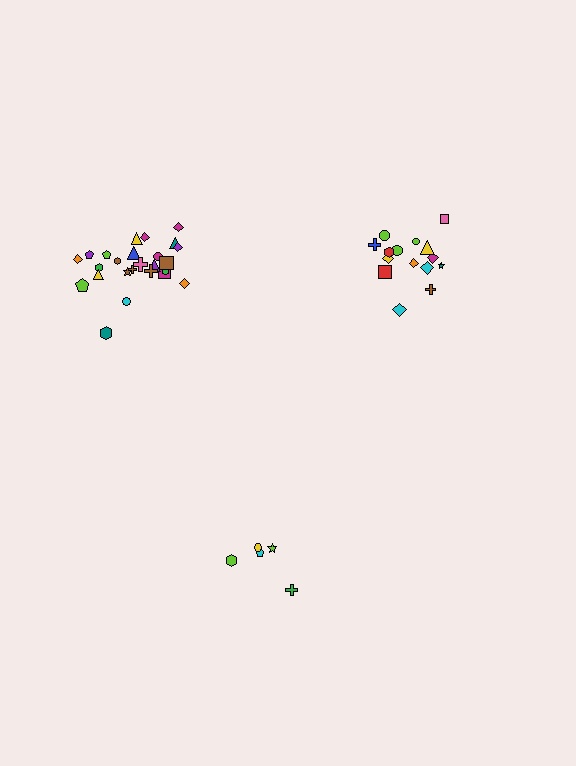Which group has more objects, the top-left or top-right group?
The top-left group.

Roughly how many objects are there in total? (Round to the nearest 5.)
Roughly 45 objects in total.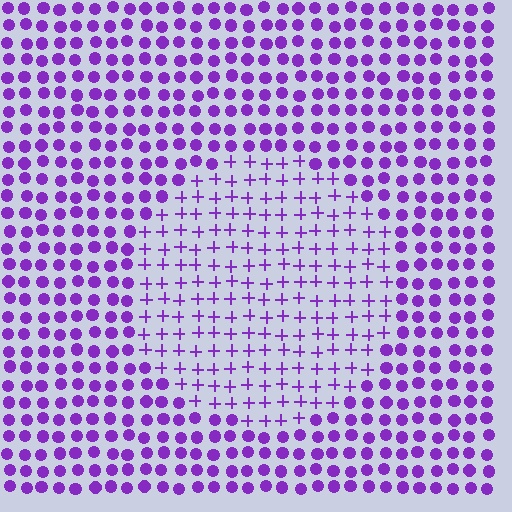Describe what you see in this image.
The image is filled with small purple elements arranged in a uniform grid. A circle-shaped region contains plus signs, while the surrounding area contains circles. The boundary is defined purely by the change in element shape.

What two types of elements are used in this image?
The image uses plus signs inside the circle region and circles outside it.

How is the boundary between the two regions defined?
The boundary is defined by a change in element shape: plus signs inside vs. circles outside. All elements share the same color and spacing.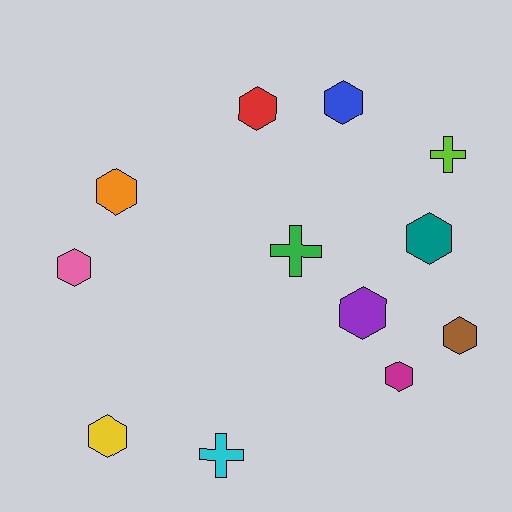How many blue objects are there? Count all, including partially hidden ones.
There is 1 blue object.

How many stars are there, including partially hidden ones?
There are no stars.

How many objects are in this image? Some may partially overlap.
There are 12 objects.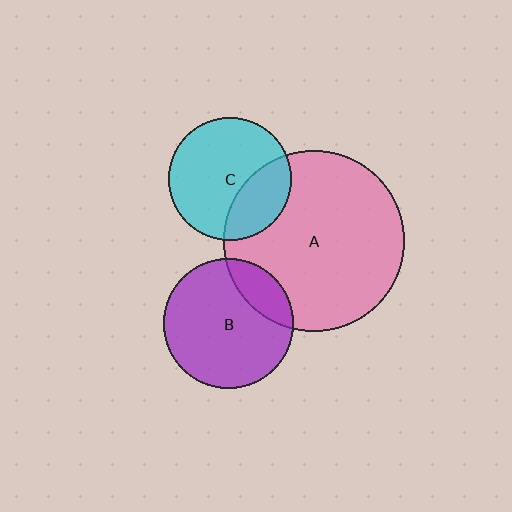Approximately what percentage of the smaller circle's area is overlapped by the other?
Approximately 20%.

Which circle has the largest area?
Circle A (pink).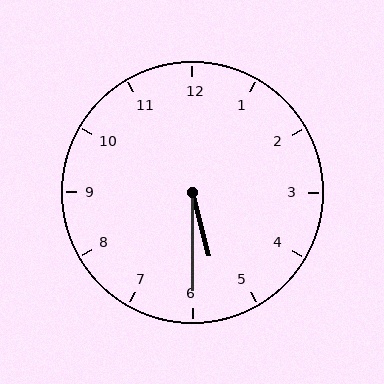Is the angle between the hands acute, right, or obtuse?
It is acute.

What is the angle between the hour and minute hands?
Approximately 15 degrees.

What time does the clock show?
5:30.